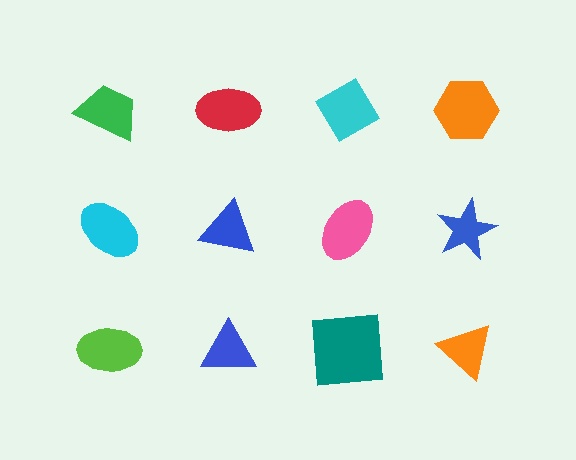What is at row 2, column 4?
A blue star.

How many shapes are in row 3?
4 shapes.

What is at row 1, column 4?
An orange hexagon.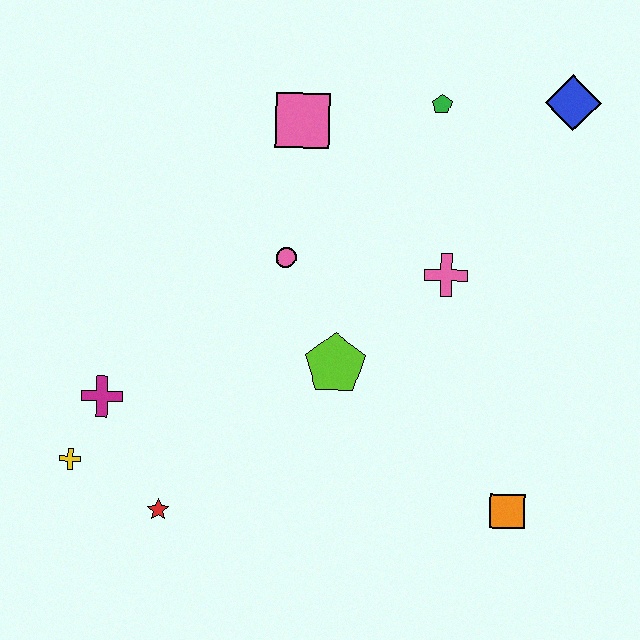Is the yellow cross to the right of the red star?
No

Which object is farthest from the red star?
The blue diamond is farthest from the red star.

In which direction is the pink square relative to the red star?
The pink square is above the red star.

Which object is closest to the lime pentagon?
The pink circle is closest to the lime pentagon.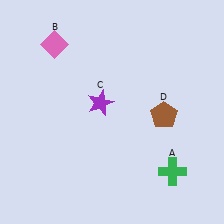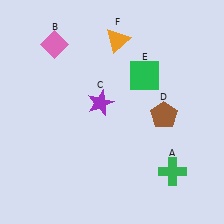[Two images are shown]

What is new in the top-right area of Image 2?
A green square (E) was added in the top-right area of Image 2.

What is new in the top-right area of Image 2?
An orange triangle (F) was added in the top-right area of Image 2.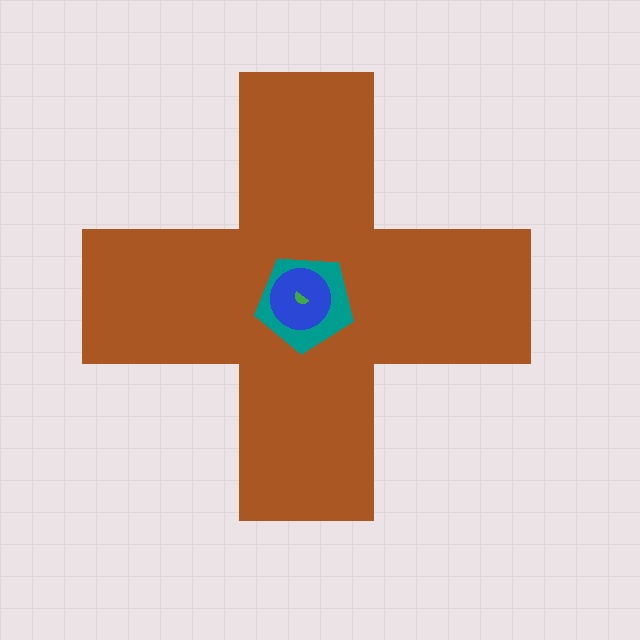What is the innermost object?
The green semicircle.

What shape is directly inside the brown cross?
The teal pentagon.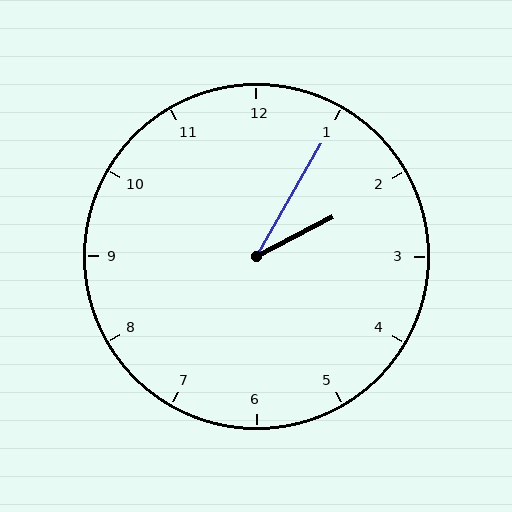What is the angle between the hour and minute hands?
Approximately 32 degrees.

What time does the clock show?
2:05.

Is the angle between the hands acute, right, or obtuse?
It is acute.